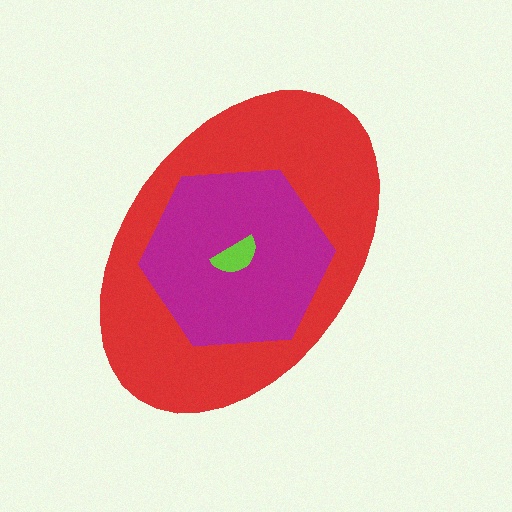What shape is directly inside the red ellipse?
The magenta hexagon.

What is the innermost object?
The lime semicircle.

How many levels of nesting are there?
3.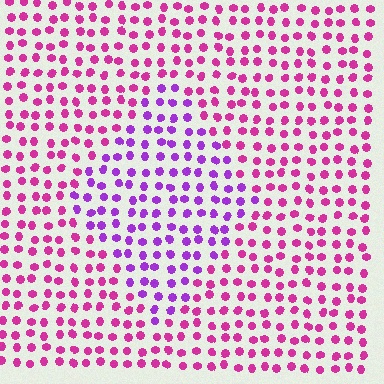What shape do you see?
I see a diamond.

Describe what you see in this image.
The image is filled with small magenta elements in a uniform arrangement. A diamond-shaped region is visible where the elements are tinted to a slightly different hue, forming a subtle color boundary.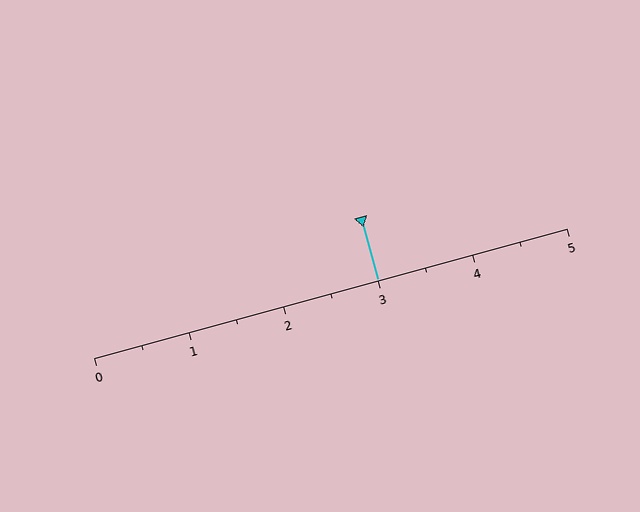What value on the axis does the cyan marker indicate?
The marker indicates approximately 3.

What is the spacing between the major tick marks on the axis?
The major ticks are spaced 1 apart.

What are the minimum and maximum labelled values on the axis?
The axis runs from 0 to 5.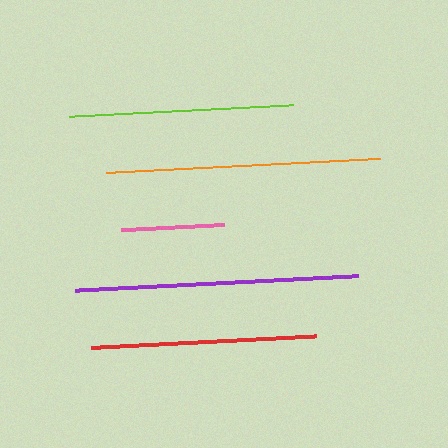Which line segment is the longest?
The purple line is the longest at approximately 283 pixels.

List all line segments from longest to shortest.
From longest to shortest: purple, orange, red, lime, pink.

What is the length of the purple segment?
The purple segment is approximately 283 pixels long.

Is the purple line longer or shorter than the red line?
The purple line is longer than the red line.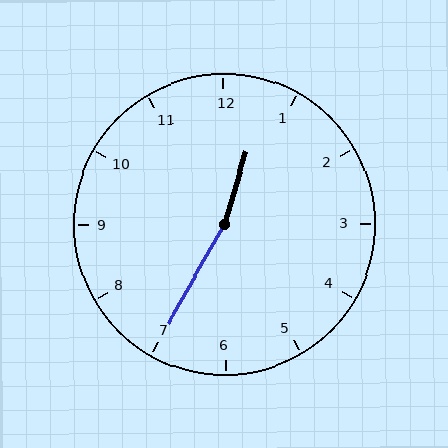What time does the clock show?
12:35.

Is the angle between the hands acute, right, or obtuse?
It is obtuse.